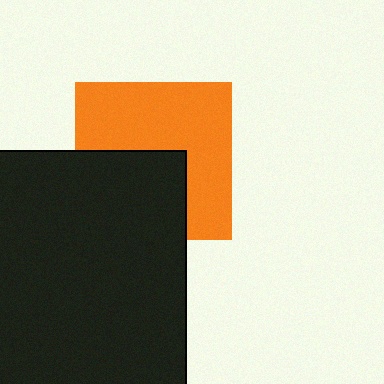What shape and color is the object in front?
The object in front is a black rectangle.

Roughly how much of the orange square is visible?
About half of it is visible (roughly 59%).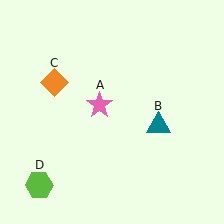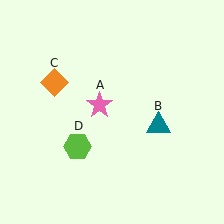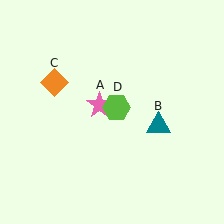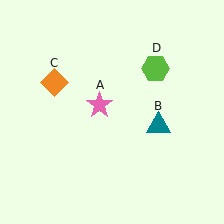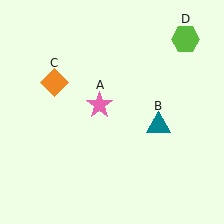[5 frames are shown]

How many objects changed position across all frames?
1 object changed position: lime hexagon (object D).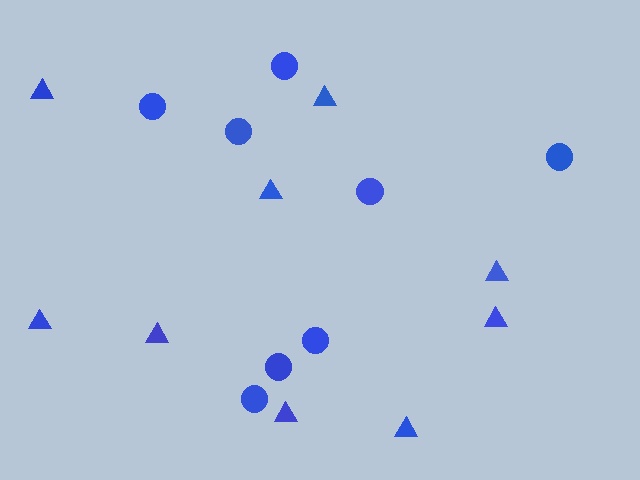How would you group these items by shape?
There are 2 groups: one group of circles (8) and one group of triangles (9).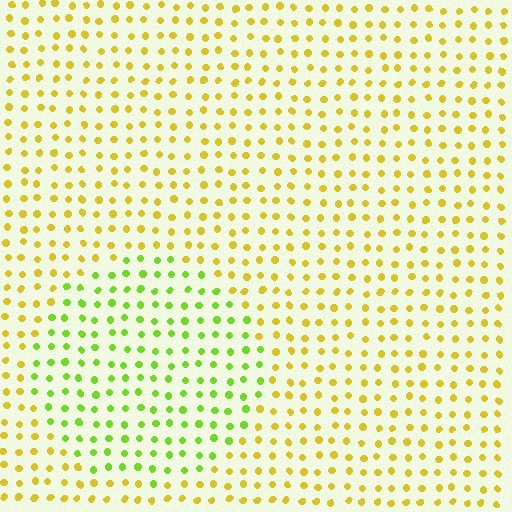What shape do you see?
I see a circle.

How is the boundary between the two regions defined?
The boundary is defined purely by a slight shift in hue (about 42 degrees). Spacing, size, and orientation are identical on both sides.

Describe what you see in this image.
The image is filled with small yellow elements in a uniform arrangement. A circle-shaped region is visible where the elements are tinted to a slightly different hue, forming a subtle color boundary.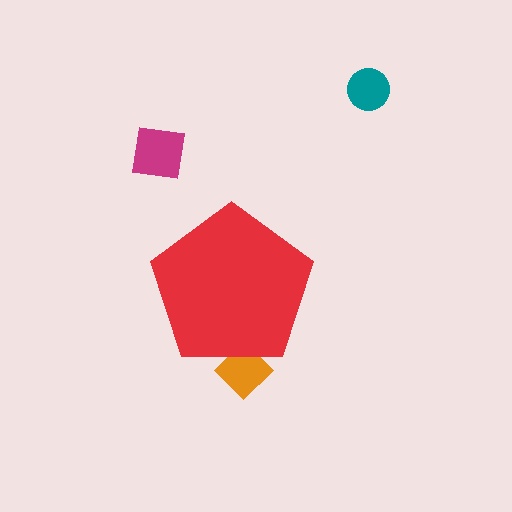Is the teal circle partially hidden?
No, the teal circle is fully visible.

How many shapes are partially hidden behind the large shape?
1 shape is partially hidden.